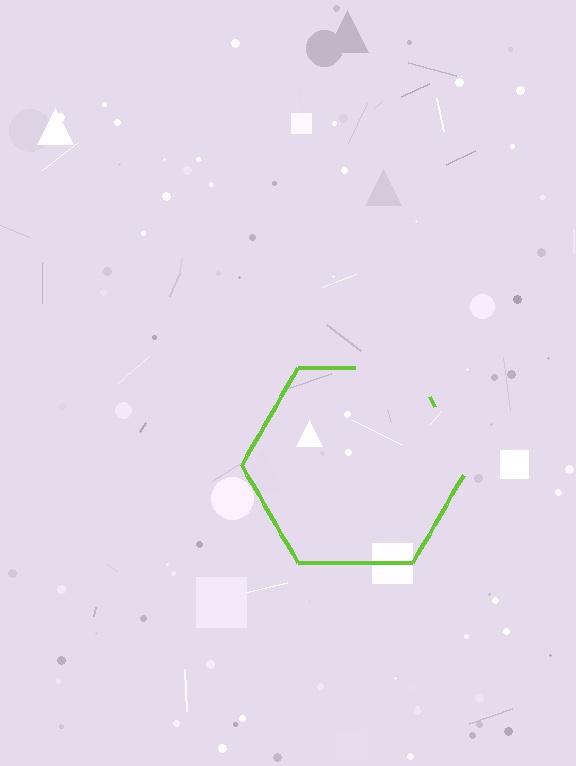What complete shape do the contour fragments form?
The contour fragments form a hexagon.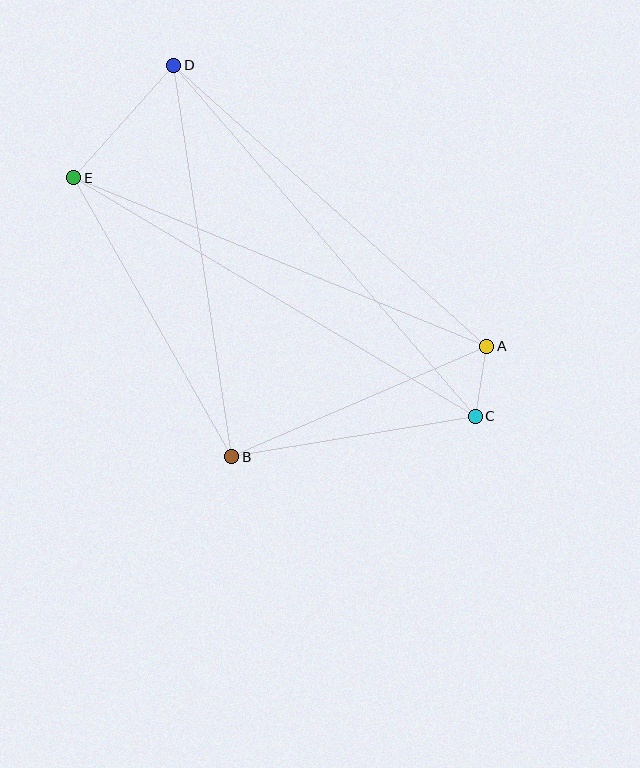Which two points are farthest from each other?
Points C and E are farthest from each other.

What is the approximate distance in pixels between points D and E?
The distance between D and E is approximately 151 pixels.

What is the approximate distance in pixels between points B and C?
The distance between B and C is approximately 247 pixels.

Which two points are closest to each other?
Points A and C are closest to each other.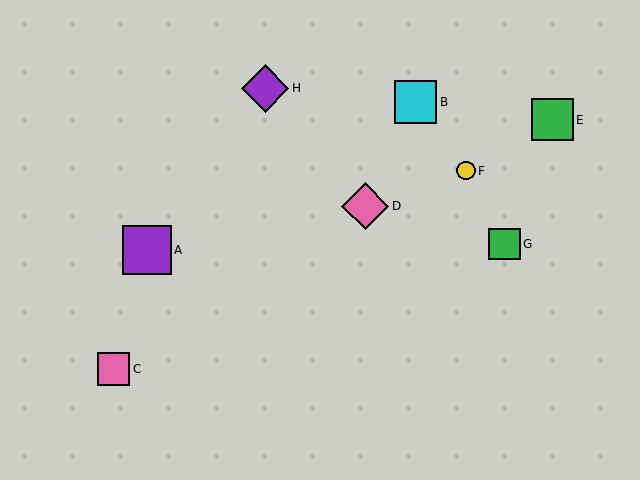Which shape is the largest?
The purple square (labeled A) is the largest.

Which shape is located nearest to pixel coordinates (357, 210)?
The pink diamond (labeled D) at (365, 206) is nearest to that location.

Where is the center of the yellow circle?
The center of the yellow circle is at (466, 171).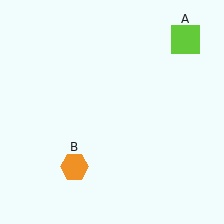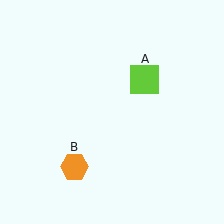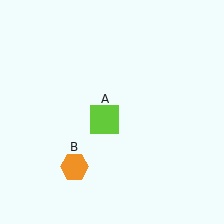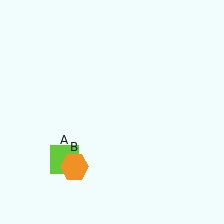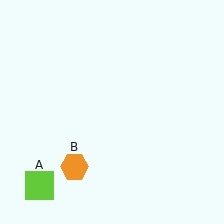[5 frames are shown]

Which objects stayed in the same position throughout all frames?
Orange hexagon (object B) remained stationary.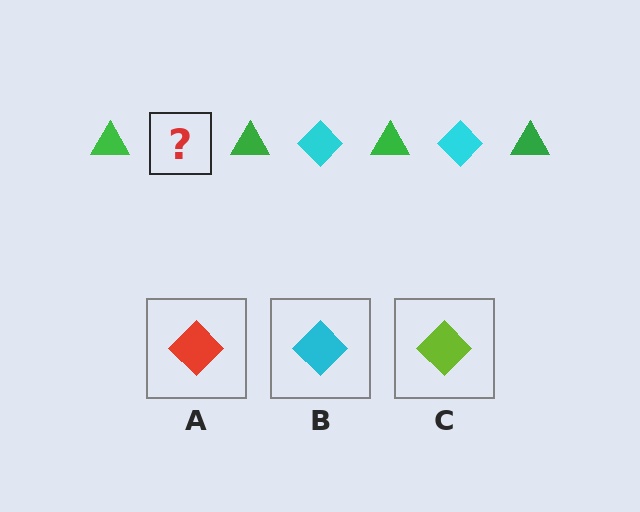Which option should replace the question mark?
Option B.